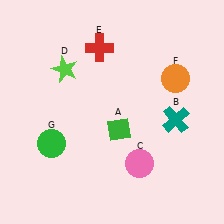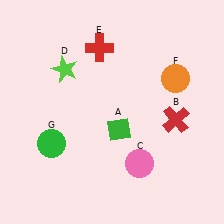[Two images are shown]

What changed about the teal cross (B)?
In Image 1, B is teal. In Image 2, it changed to red.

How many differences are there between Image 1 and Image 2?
There is 1 difference between the two images.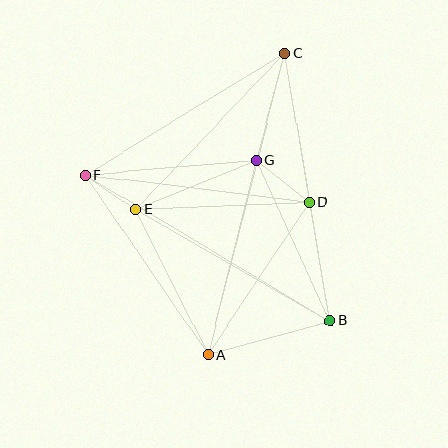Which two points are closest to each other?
Points E and F are closest to each other.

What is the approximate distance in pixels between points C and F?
The distance between C and F is approximately 234 pixels.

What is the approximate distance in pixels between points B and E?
The distance between B and E is approximately 224 pixels.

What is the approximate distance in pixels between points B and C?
The distance between B and C is approximately 271 pixels.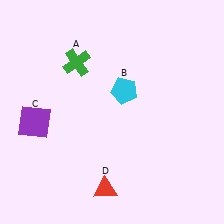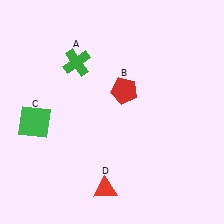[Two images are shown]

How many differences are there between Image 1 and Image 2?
There are 2 differences between the two images.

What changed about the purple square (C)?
In Image 1, C is purple. In Image 2, it changed to green.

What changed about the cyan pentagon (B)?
In Image 1, B is cyan. In Image 2, it changed to red.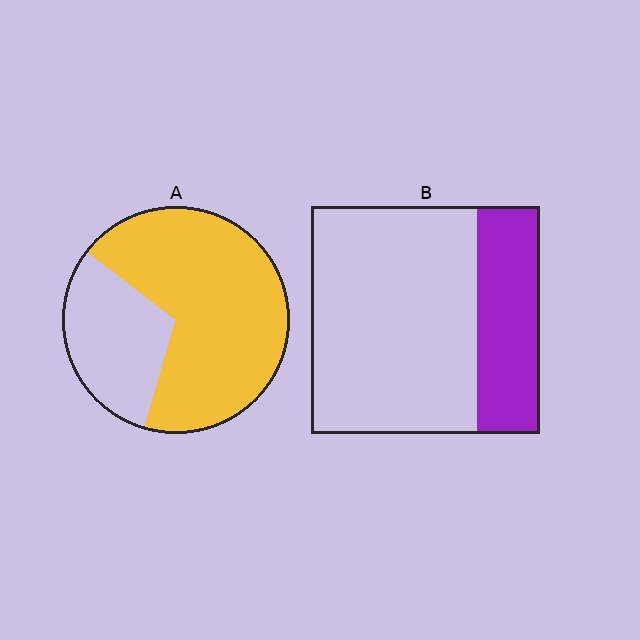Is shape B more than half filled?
No.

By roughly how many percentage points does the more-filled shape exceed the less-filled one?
By roughly 40 percentage points (A over B).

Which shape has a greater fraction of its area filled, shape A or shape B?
Shape A.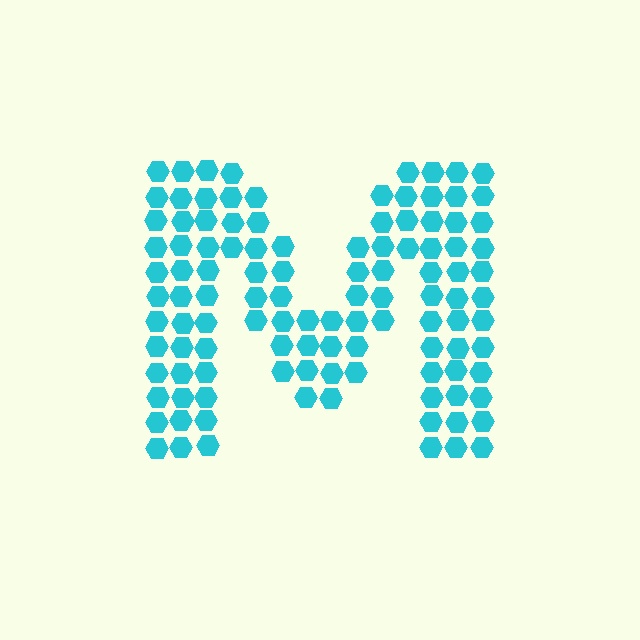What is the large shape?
The large shape is the letter M.